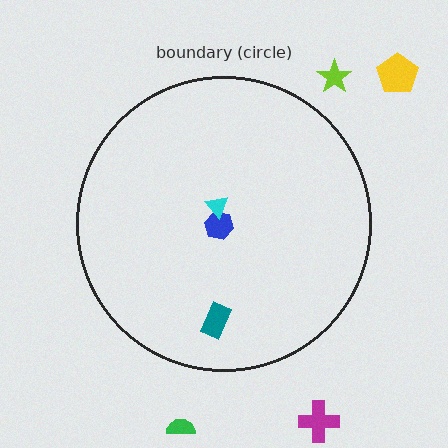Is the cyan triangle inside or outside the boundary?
Inside.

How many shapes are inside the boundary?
3 inside, 4 outside.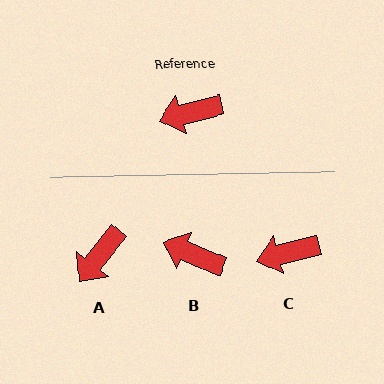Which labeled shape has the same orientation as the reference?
C.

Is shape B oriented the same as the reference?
No, it is off by about 37 degrees.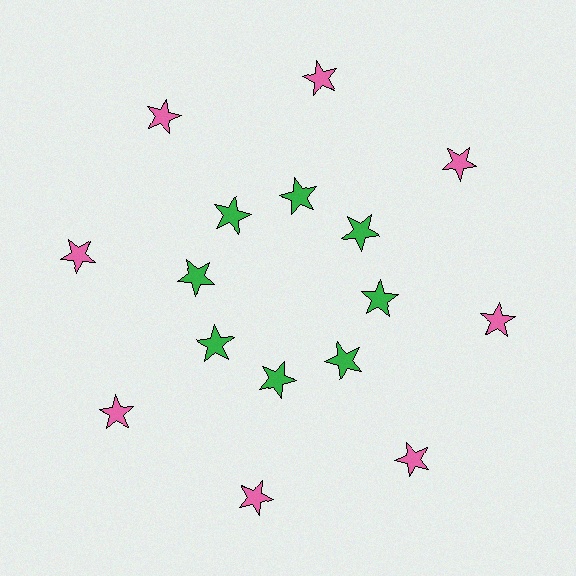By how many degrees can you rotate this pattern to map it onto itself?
The pattern maps onto itself every 45 degrees of rotation.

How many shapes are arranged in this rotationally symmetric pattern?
There are 16 shapes, arranged in 8 groups of 2.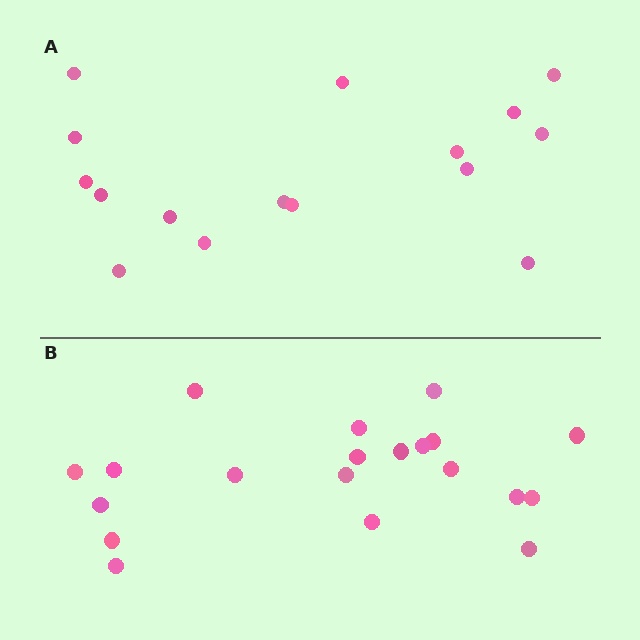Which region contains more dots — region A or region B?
Region B (the bottom region) has more dots.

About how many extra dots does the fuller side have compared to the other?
Region B has about 4 more dots than region A.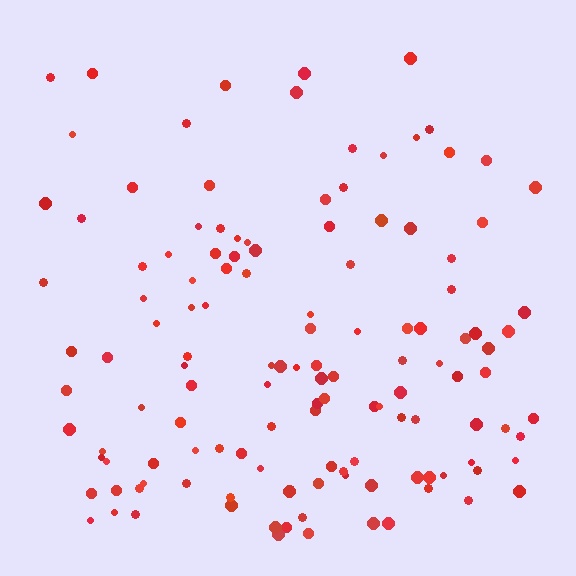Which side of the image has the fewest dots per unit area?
The top.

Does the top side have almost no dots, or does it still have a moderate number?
Still a moderate number, just noticeably fewer than the bottom.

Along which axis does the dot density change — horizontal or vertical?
Vertical.